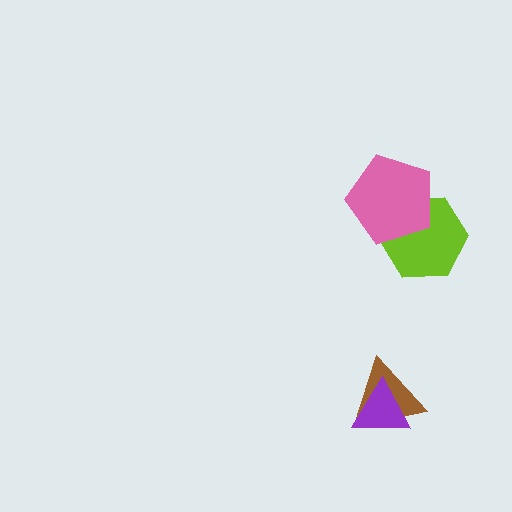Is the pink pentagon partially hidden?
No, no other shape covers it.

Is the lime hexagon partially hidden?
Yes, it is partially covered by another shape.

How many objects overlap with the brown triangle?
1 object overlaps with the brown triangle.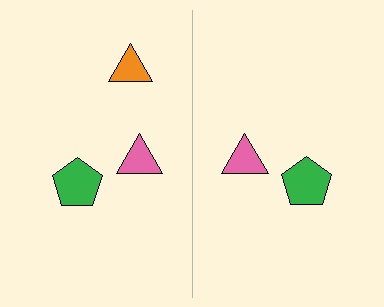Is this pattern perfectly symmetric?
No, the pattern is not perfectly symmetric. A orange triangle is missing from the right side.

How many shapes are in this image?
There are 5 shapes in this image.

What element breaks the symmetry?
A orange triangle is missing from the right side.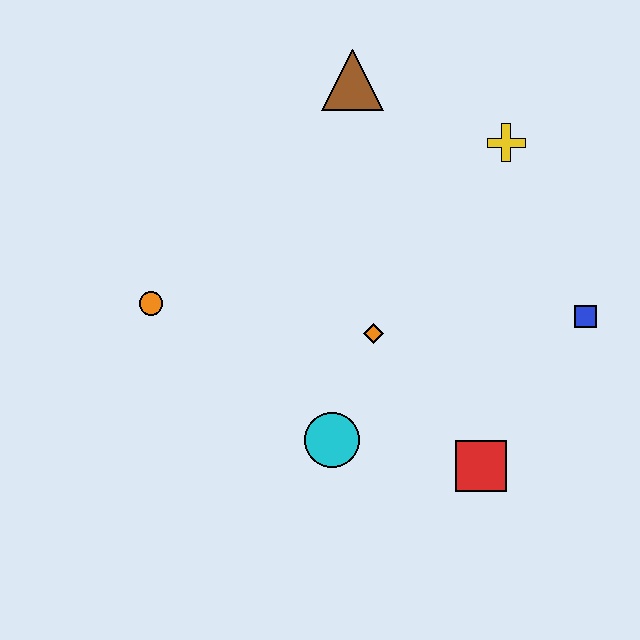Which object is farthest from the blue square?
The orange circle is farthest from the blue square.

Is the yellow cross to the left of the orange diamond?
No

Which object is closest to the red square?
The cyan circle is closest to the red square.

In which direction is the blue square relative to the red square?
The blue square is above the red square.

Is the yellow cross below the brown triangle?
Yes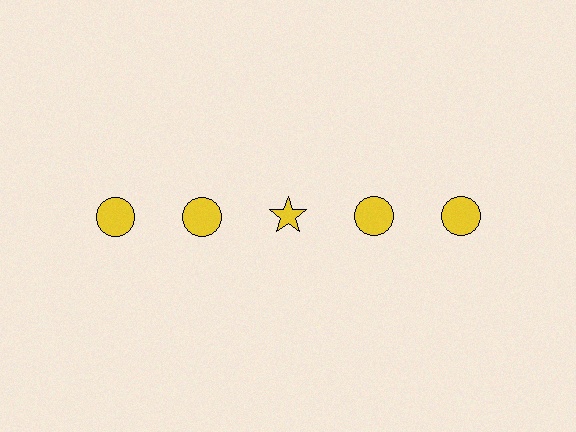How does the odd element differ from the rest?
It has a different shape: star instead of circle.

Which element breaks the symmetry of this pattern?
The yellow star in the top row, center column breaks the symmetry. All other shapes are yellow circles.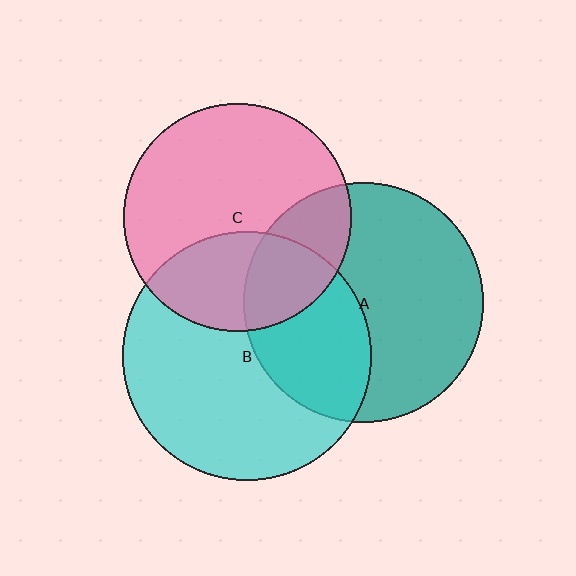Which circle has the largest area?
Circle B (cyan).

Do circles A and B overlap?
Yes.